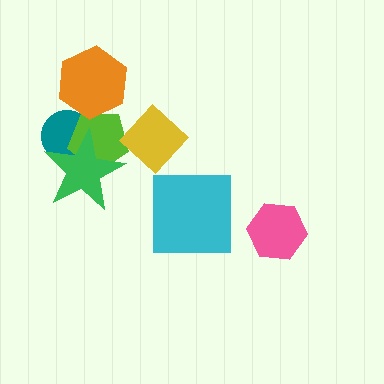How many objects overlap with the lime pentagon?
4 objects overlap with the lime pentagon.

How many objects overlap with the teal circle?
2 objects overlap with the teal circle.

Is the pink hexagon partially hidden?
No, no other shape covers it.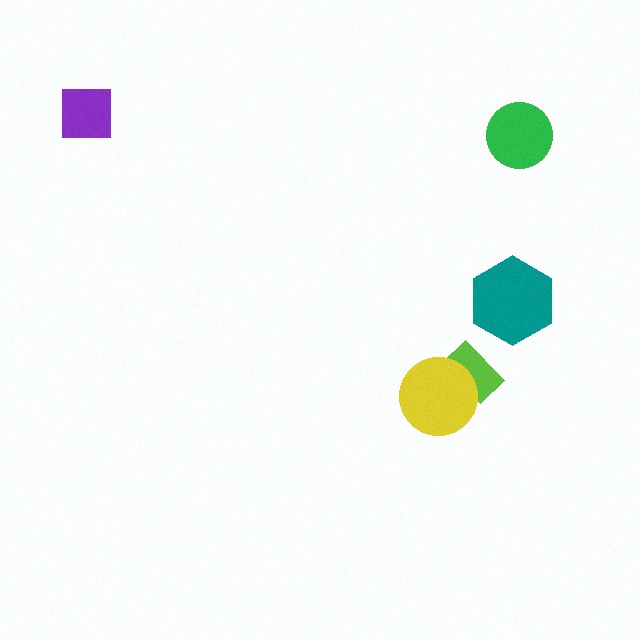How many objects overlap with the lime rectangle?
1 object overlaps with the lime rectangle.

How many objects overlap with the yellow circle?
1 object overlaps with the yellow circle.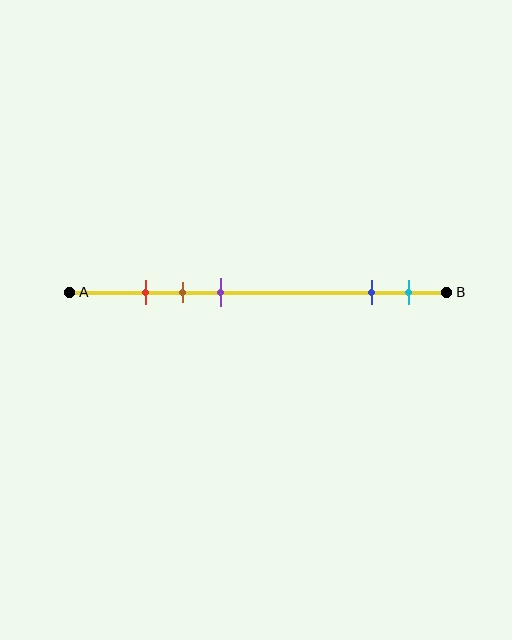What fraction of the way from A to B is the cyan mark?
The cyan mark is approximately 90% (0.9) of the way from A to B.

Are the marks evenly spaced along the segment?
No, the marks are not evenly spaced.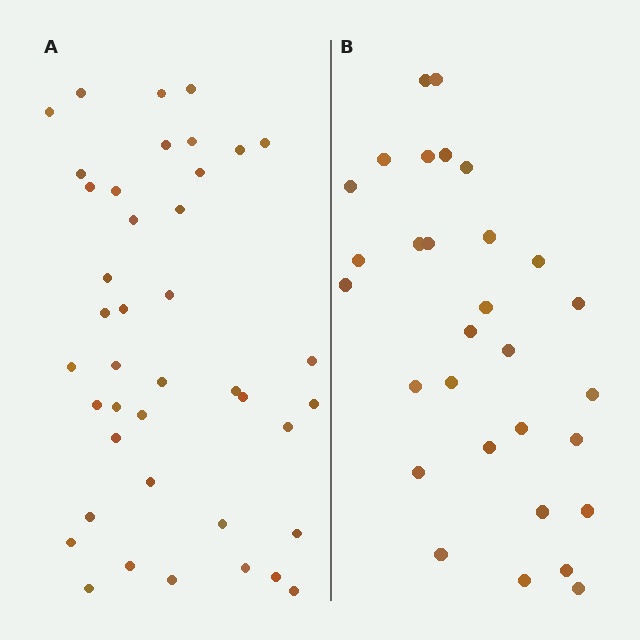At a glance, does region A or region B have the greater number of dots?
Region A (the left region) has more dots.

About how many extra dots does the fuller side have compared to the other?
Region A has roughly 12 or so more dots than region B.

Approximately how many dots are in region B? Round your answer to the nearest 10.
About 30 dots.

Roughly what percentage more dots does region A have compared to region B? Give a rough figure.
About 35% more.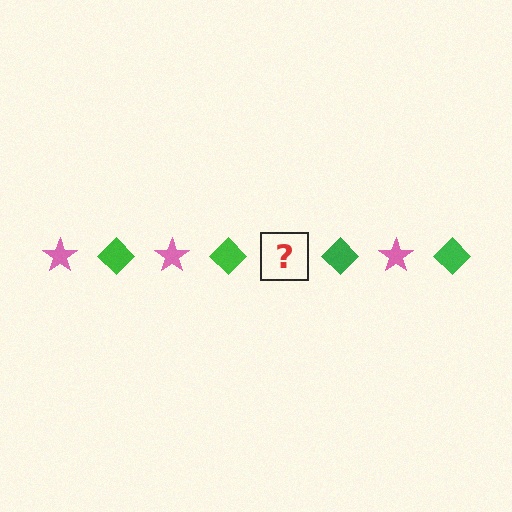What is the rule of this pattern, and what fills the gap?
The rule is that the pattern alternates between pink star and green diamond. The gap should be filled with a pink star.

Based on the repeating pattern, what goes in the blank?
The blank should be a pink star.